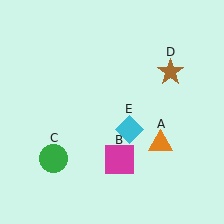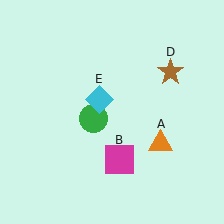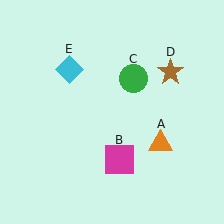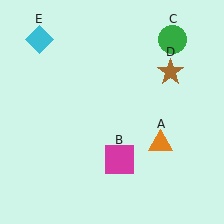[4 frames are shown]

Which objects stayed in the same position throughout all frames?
Orange triangle (object A) and magenta square (object B) and brown star (object D) remained stationary.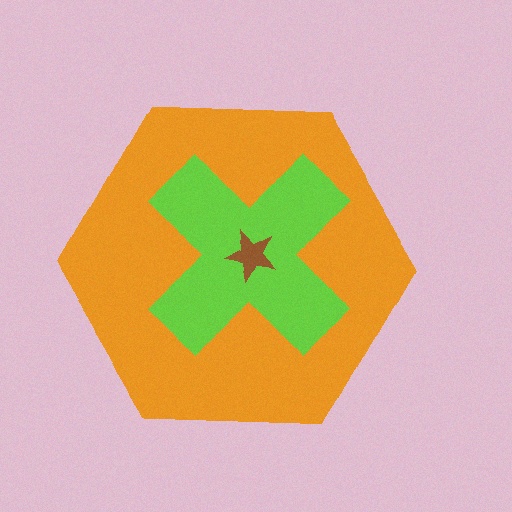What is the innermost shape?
The brown star.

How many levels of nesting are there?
3.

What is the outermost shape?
The orange hexagon.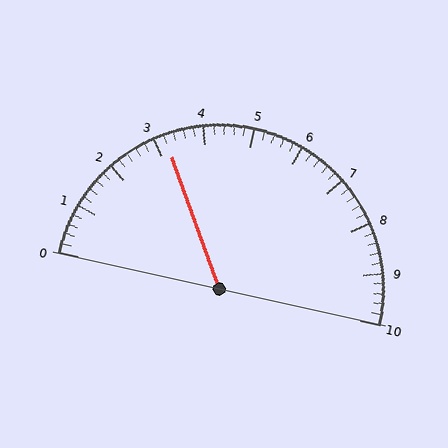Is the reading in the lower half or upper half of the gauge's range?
The reading is in the lower half of the range (0 to 10).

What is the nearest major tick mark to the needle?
The nearest major tick mark is 3.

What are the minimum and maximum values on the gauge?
The gauge ranges from 0 to 10.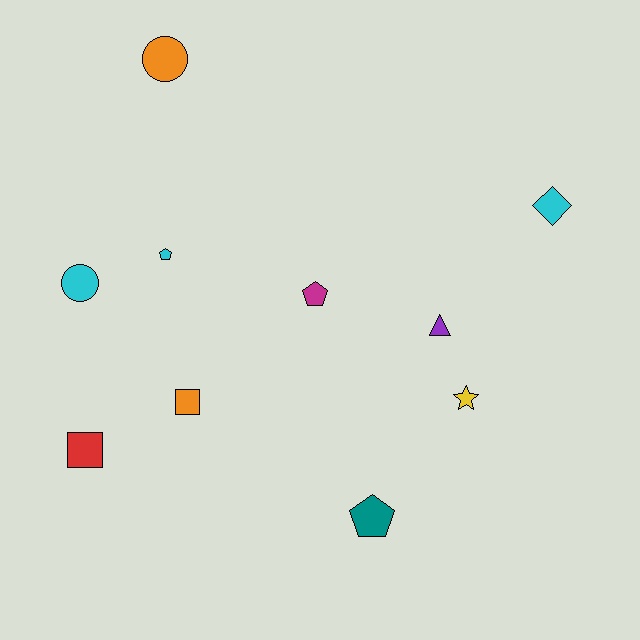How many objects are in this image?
There are 10 objects.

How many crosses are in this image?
There are no crosses.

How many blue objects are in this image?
There are no blue objects.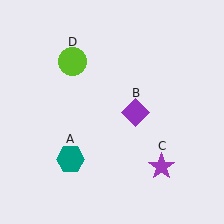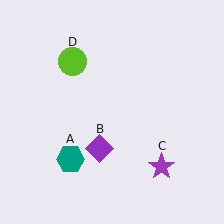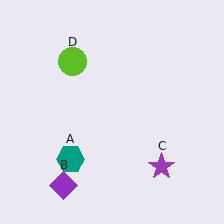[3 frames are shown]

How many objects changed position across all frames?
1 object changed position: purple diamond (object B).